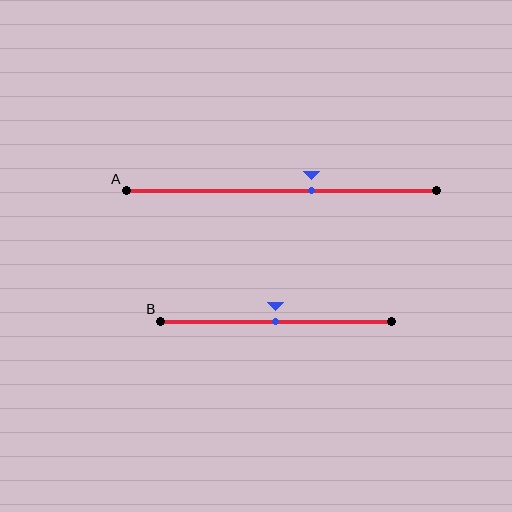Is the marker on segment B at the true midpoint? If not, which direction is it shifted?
Yes, the marker on segment B is at the true midpoint.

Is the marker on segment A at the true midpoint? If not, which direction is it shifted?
No, the marker on segment A is shifted to the right by about 10% of the segment length.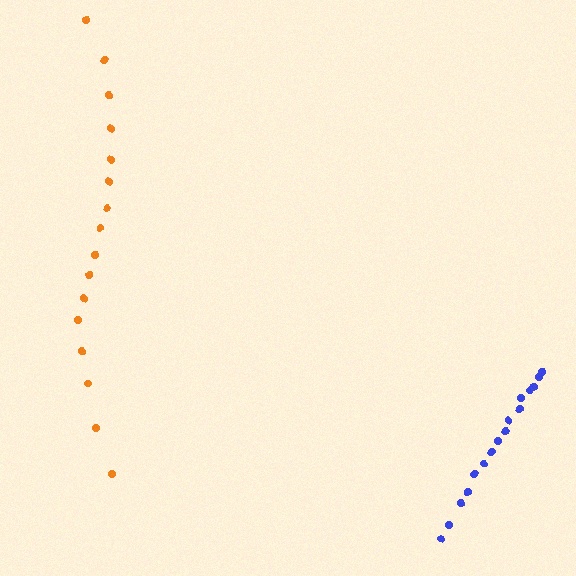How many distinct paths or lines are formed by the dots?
There are 2 distinct paths.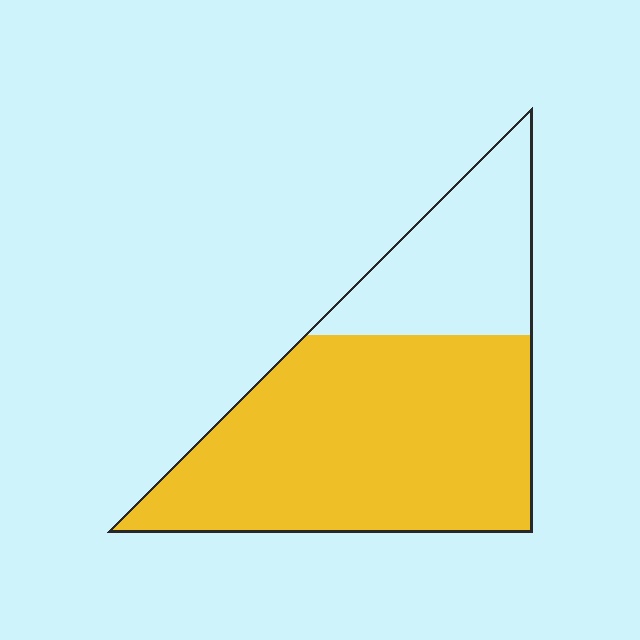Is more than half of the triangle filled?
Yes.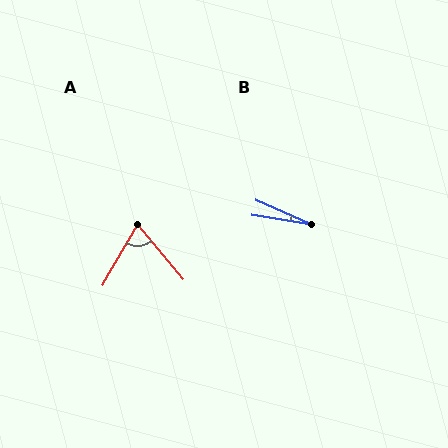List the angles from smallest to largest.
B (16°), A (70°).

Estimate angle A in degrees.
Approximately 70 degrees.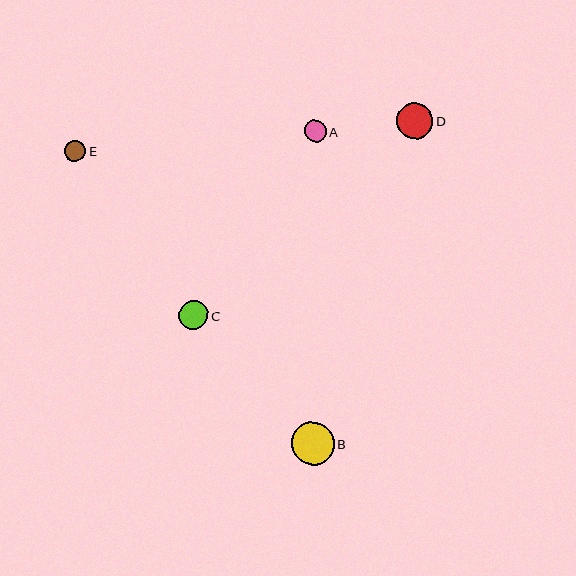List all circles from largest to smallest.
From largest to smallest: B, D, C, A, E.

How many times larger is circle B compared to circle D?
Circle B is approximately 1.2 times the size of circle D.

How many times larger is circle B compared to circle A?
Circle B is approximately 2.0 times the size of circle A.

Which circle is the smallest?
Circle E is the smallest with a size of approximately 21 pixels.